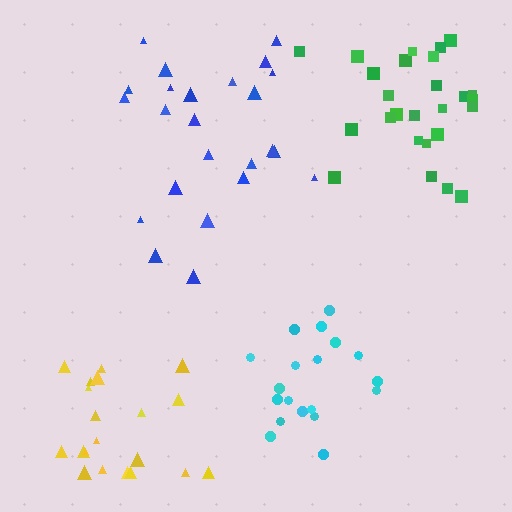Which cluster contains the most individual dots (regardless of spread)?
Green (27).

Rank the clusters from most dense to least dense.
cyan, green, yellow, blue.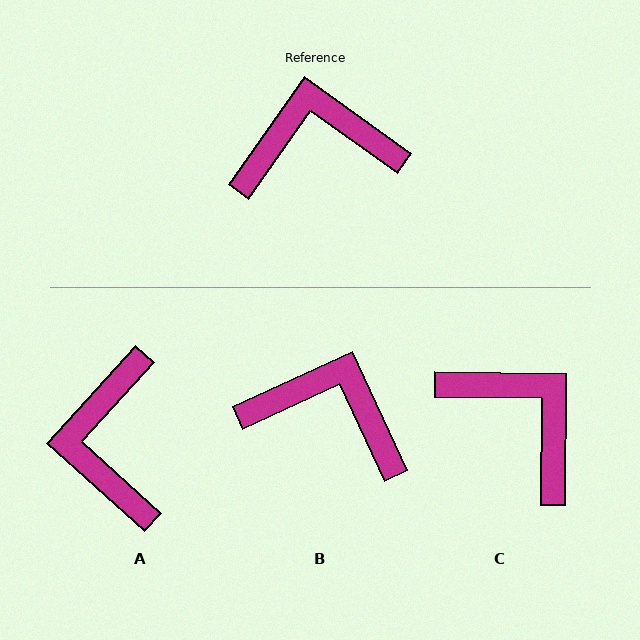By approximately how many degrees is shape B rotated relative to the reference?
Approximately 30 degrees clockwise.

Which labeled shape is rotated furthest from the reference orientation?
A, about 83 degrees away.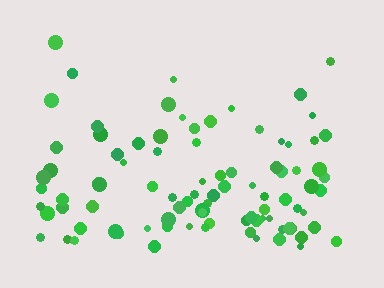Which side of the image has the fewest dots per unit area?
The top.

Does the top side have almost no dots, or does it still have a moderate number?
Still a moderate number, just noticeably fewer than the bottom.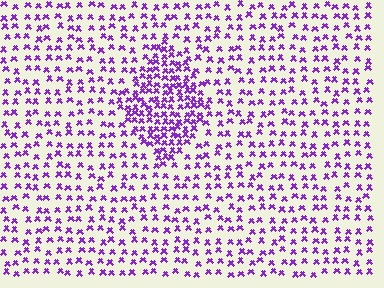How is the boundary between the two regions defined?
The boundary is defined by a change in element density (approximately 2.1x ratio). All elements are the same color, size, and shape.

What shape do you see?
I see a diamond.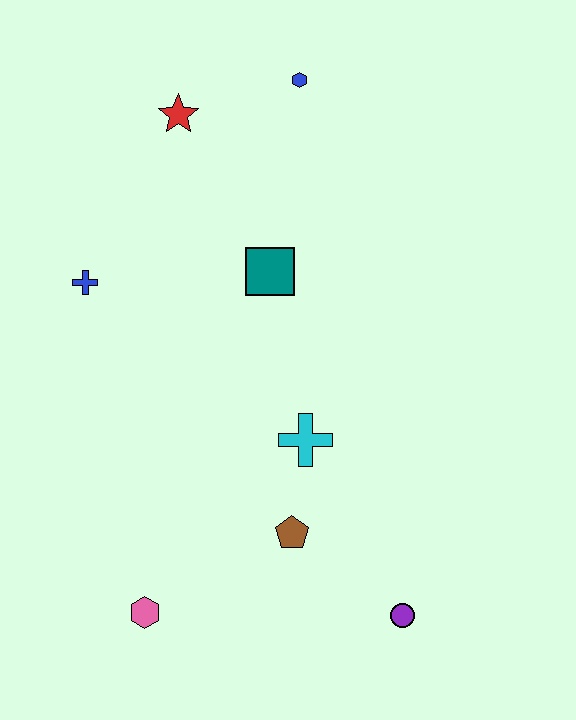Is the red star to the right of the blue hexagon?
No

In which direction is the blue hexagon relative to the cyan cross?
The blue hexagon is above the cyan cross.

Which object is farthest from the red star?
The purple circle is farthest from the red star.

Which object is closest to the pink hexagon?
The brown pentagon is closest to the pink hexagon.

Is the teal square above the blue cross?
Yes